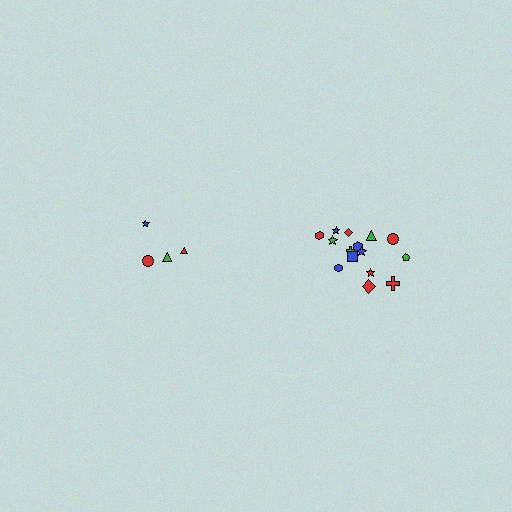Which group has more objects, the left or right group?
The right group.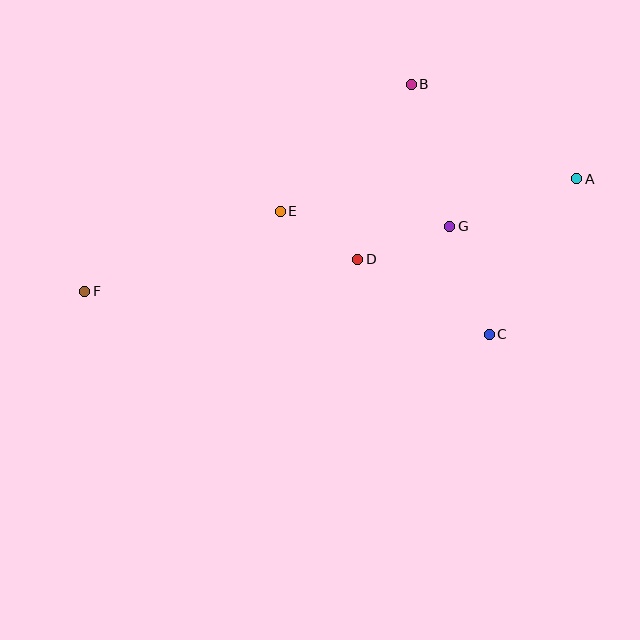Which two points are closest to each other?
Points D and E are closest to each other.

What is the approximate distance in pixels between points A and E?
The distance between A and E is approximately 298 pixels.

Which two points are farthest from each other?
Points A and F are farthest from each other.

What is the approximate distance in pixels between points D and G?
The distance between D and G is approximately 97 pixels.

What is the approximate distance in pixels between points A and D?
The distance between A and D is approximately 233 pixels.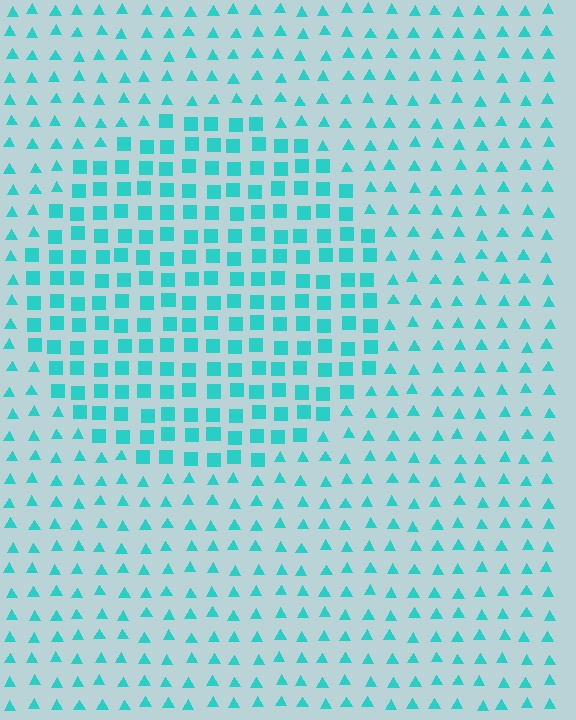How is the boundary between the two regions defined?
The boundary is defined by a change in element shape: squares inside vs. triangles outside. All elements share the same color and spacing.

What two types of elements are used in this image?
The image uses squares inside the circle region and triangles outside it.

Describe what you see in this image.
The image is filled with small cyan elements arranged in a uniform grid. A circle-shaped region contains squares, while the surrounding area contains triangles. The boundary is defined purely by the change in element shape.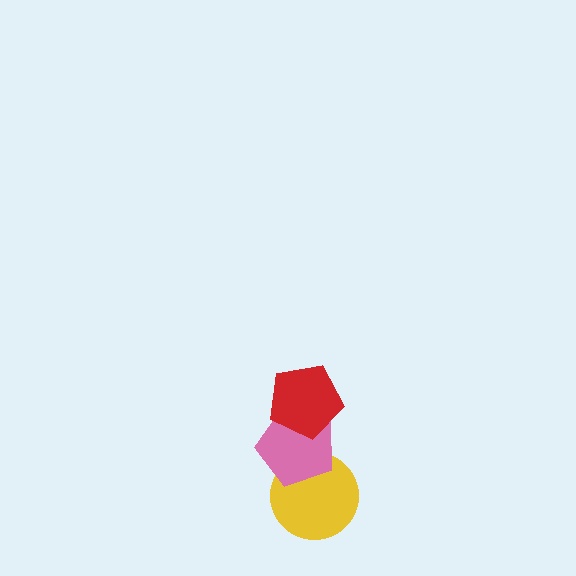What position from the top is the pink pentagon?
The pink pentagon is 2nd from the top.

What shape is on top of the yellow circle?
The pink pentagon is on top of the yellow circle.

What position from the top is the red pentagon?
The red pentagon is 1st from the top.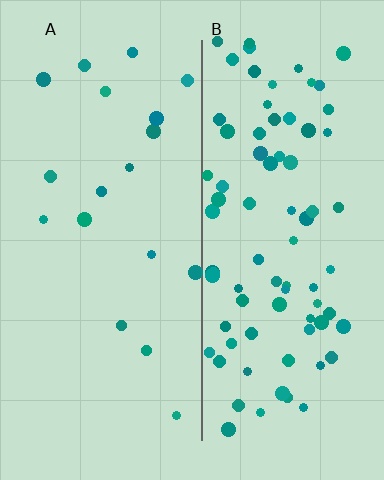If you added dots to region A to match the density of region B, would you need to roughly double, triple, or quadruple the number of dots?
Approximately quadruple.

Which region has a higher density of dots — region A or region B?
B (the right).